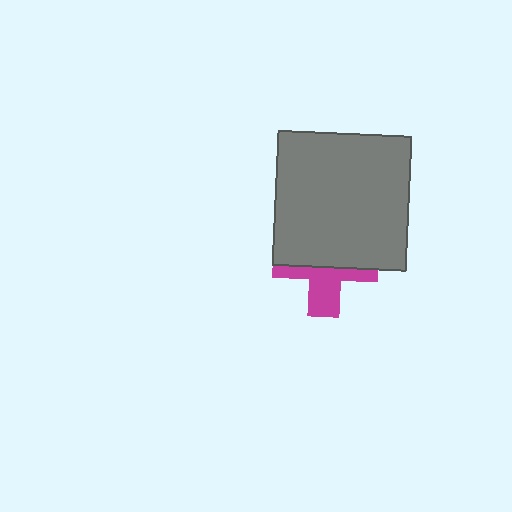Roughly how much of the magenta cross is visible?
A small part of it is visible (roughly 42%).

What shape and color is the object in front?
The object in front is a gray square.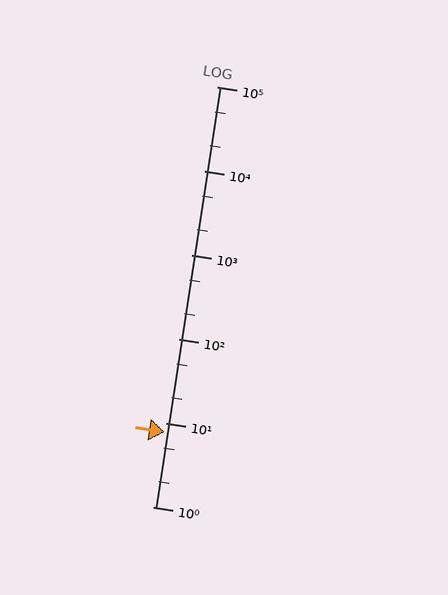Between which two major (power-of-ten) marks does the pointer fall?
The pointer is between 1 and 10.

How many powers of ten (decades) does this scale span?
The scale spans 5 decades, from 1 to 100000.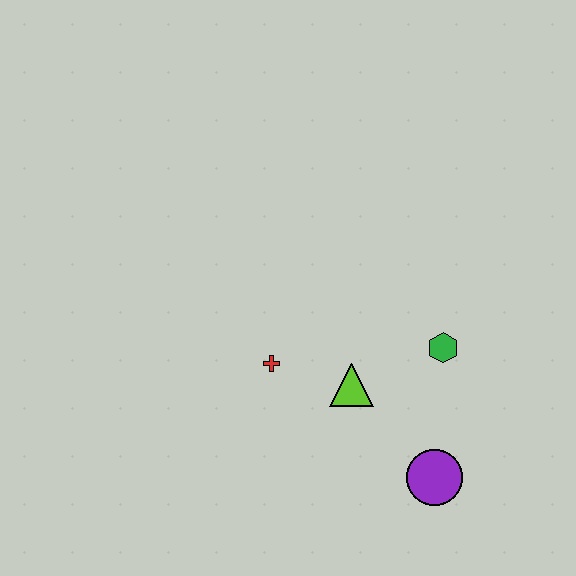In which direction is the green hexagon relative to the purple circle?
The green hexagon is above the purple circle.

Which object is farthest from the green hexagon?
The red cross is farthest from the green hexagon.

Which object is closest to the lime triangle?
The red cross is closest to the lime triangle.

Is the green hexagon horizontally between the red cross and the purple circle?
No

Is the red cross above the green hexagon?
No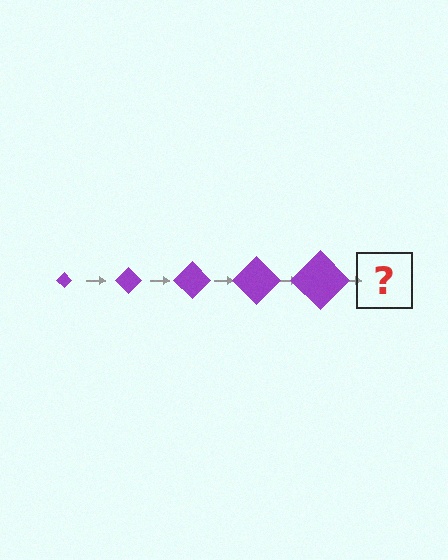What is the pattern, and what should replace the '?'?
The pattern is that the diamond gets progressively larger each step. The '?' should be a purple diamond, larger than the previous one.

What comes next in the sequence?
The next element should be a purple diamond, larger than the previous one.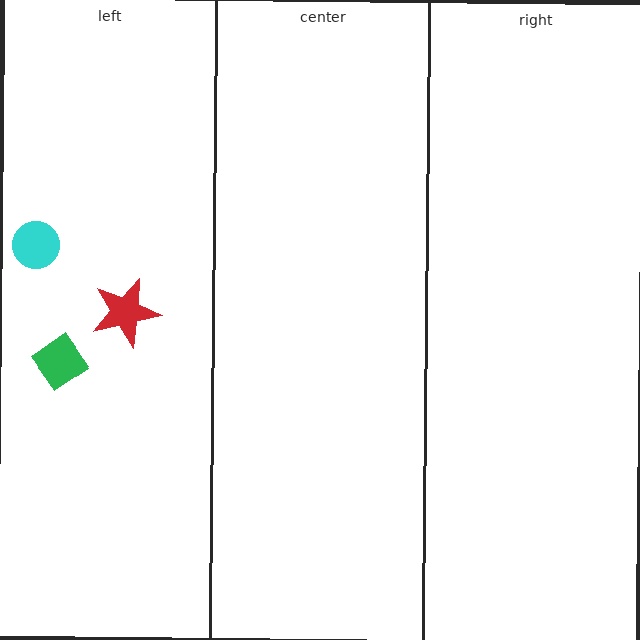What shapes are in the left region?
The cyan circle, the red star, the green diamond.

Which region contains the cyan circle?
The left region.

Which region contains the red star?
The left region.